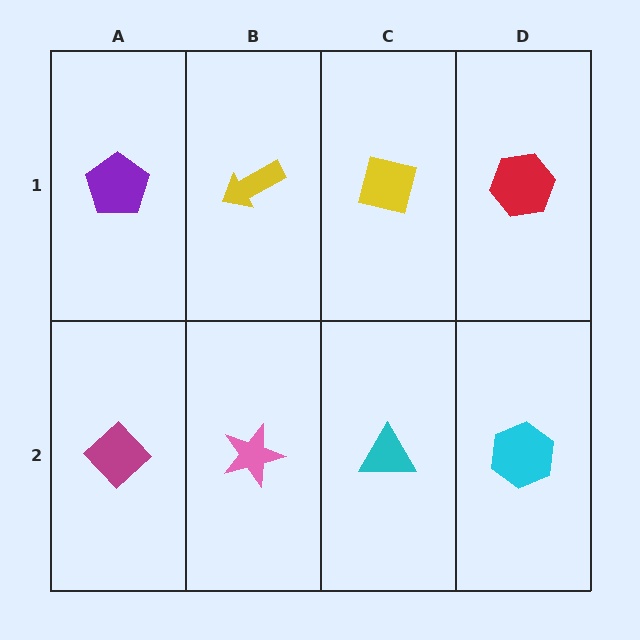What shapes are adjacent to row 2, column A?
A purple pentagon (row 1, column A), a pink star (row 2, column B).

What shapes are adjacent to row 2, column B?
A yellow arrow (row 1, column B), a magenta diamond (row 2, column A), a cyan triangle (row 2, column C).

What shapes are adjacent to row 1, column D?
A cyan hexagon (row 2, column D), a yellow square (row 1, column C).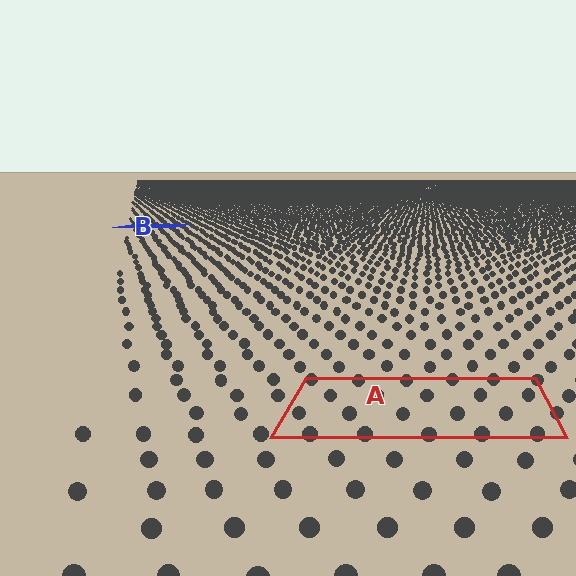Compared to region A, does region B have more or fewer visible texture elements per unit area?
Region B has more texture elements per unit area — they are packed more densely because it is farther away.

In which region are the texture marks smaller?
The texture marks are smaller in region B, because it is farther away.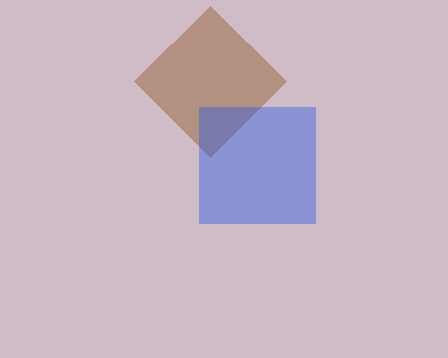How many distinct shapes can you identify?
There are 2 distinct shapes: a brown diamond, a blue square.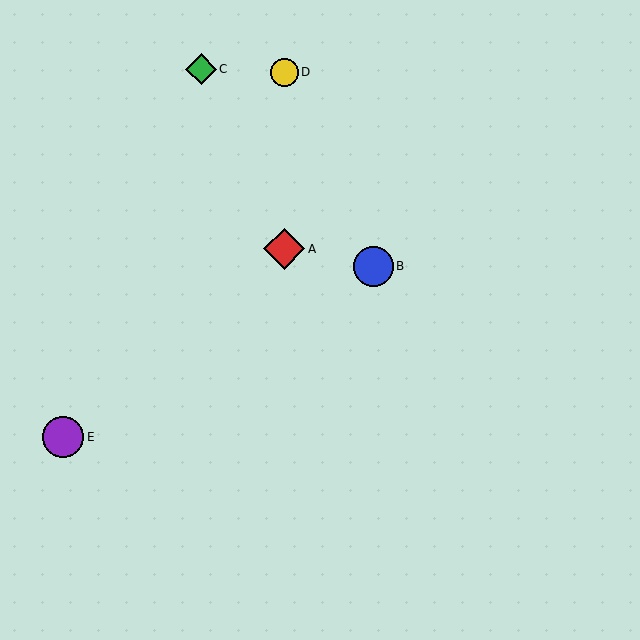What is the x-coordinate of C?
Object C is at x≈201.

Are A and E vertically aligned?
No, A is at x≈284 and E is at x≈63.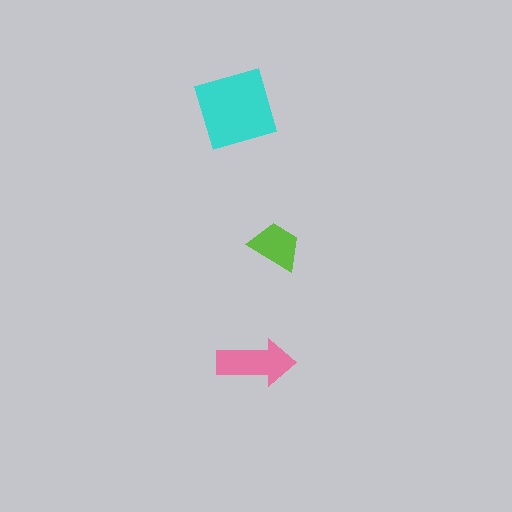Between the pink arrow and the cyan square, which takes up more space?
The cyan square.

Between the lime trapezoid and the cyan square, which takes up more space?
The cyan square.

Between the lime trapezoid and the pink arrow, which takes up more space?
The pink arrow.